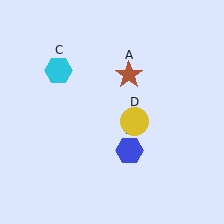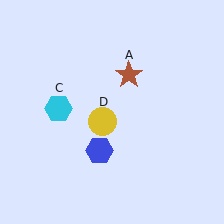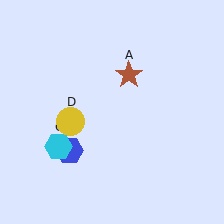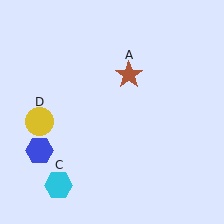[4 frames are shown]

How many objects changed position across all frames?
3 objects changed position: blue hexagon (object B), cyan hexagon (object C), yellow circle (object D).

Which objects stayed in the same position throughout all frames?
Brown star (object A) remained stationary.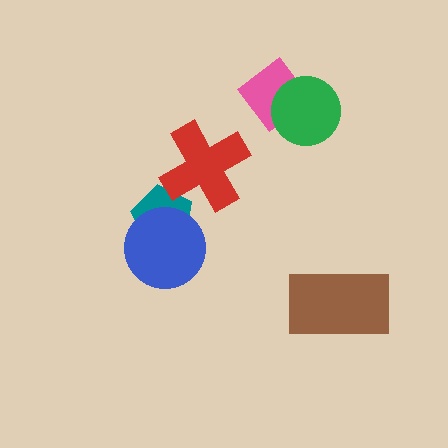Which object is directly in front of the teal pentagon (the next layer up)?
The blue circle is directly in front of the teal pentagon.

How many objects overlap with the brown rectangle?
0 objects overlap with the brown rectangle.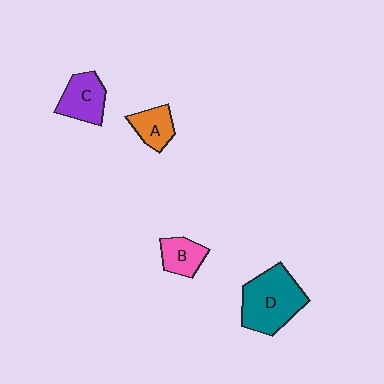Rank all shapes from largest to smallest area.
From largest to smallest: D (teal), C (purple), B (pink), A (orange).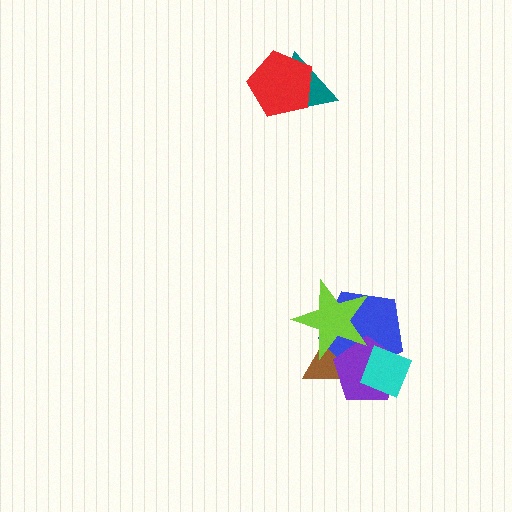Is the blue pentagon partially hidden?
Yes, it is partially covered by another shape.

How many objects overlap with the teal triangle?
1 object overlaps with the teal triangle.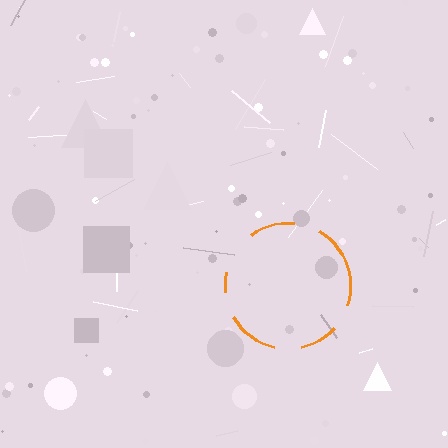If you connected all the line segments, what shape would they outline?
They would outline a circle.